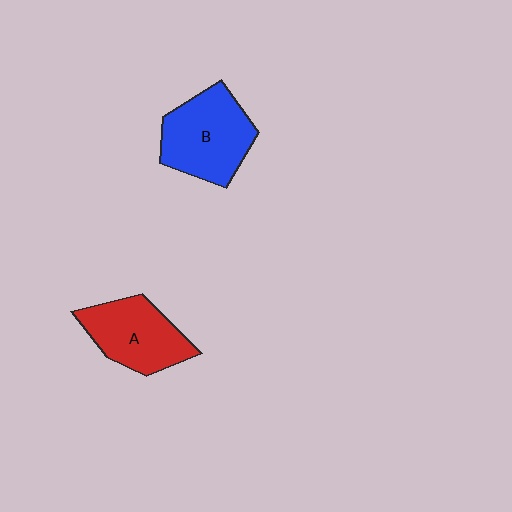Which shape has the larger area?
Shape B (blue).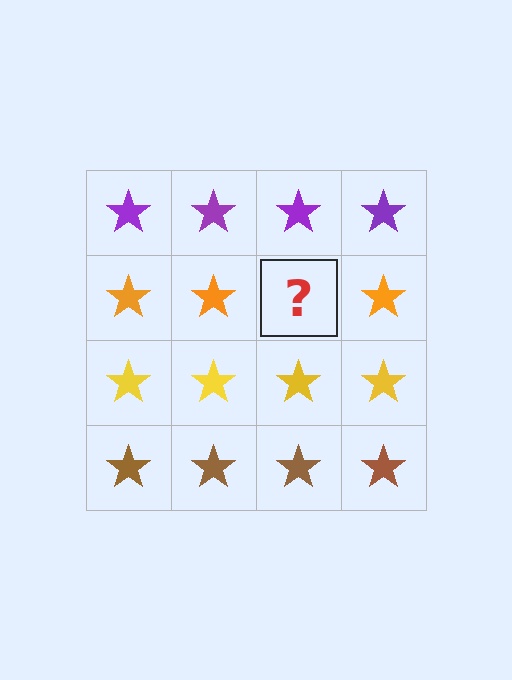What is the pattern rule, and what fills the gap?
The rule is that each row has a consistent color. The gap should be filled with an orange star.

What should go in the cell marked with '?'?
The missing cell should contain an orange star.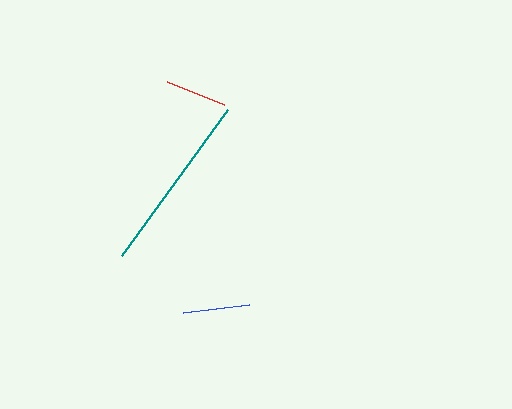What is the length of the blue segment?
The blue segment is approximately 67 pixels long.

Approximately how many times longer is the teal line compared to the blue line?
The teal line is approximately 2.7 times the length of the blue line.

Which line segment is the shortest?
The red line is the shortest at approximately 62 pixels.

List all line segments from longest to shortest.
From longest to shortest: teal, blue, red.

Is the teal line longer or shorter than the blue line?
The teal line is longer than the blue line.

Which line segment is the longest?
The teal line is the longest at approximately 180 pixels.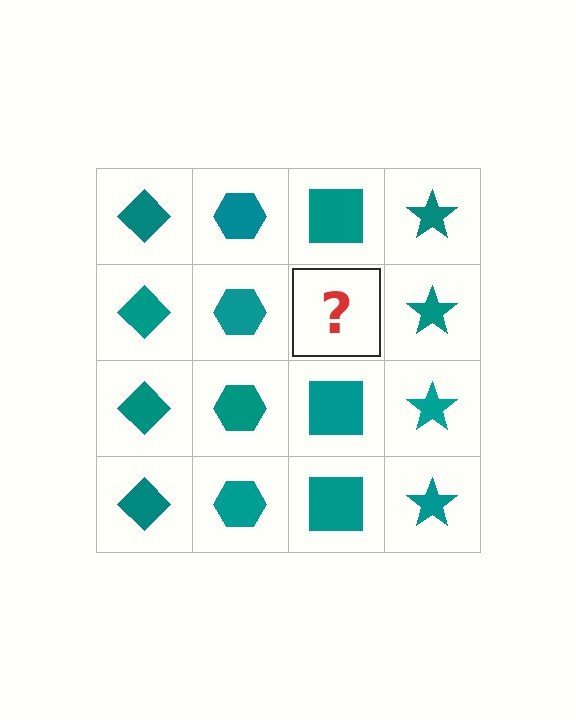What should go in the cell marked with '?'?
The missing cell should contain a teal square.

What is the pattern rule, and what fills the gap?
The rule is that each column has a consistent shape. The gap should be filled with a teal square.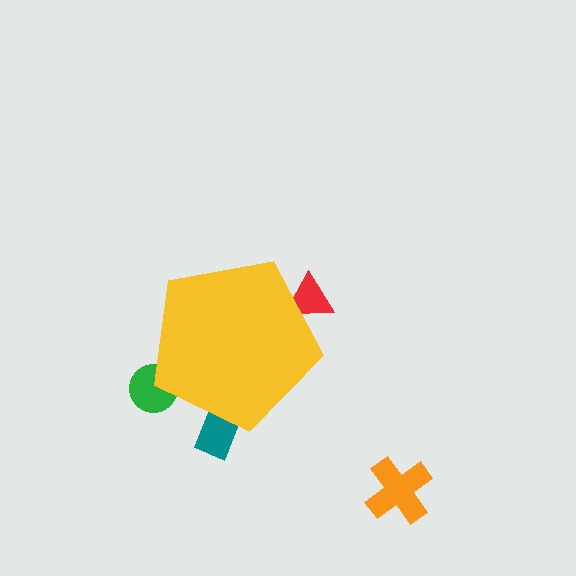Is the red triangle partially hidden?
Yes, the red triangle is partially hidden behind the yellow pentagon.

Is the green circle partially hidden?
Yes, the green circle is partially hidden behind the yellow pentagon.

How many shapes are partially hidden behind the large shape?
3 shapes are partially hidden.